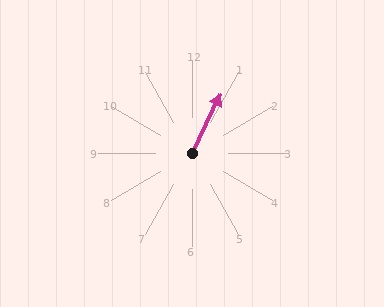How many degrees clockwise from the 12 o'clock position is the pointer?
Approximately 26 degrees.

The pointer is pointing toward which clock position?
Roughly 1 o'clock.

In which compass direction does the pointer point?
Northeast.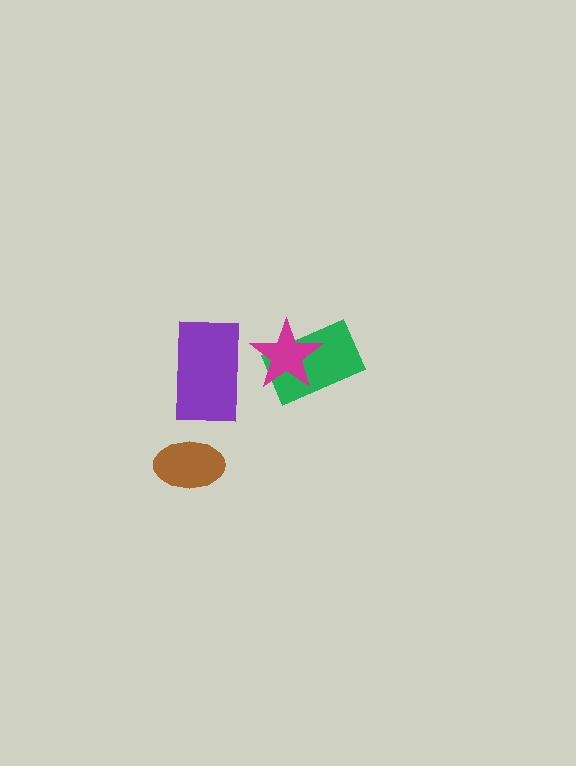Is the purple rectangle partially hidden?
No, no other shape covers it.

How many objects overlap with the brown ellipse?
0 objects overlap with the brown ellipse.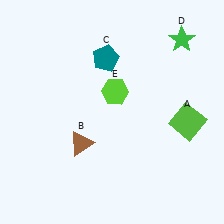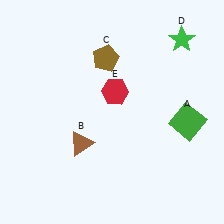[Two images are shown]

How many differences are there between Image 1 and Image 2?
There are 3 differences between the two images.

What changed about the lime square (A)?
In Image 1, A is lime. In Image 2, it changed to green.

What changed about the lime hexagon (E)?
In Image 1, E is lime. In Image 2, it changed to red.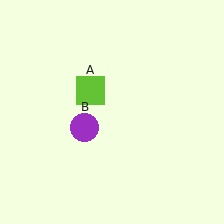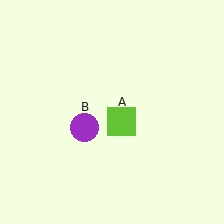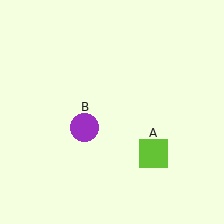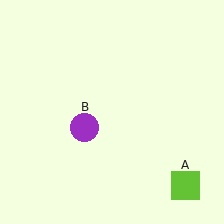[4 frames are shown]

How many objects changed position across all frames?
1 object changed position: lime square (object A).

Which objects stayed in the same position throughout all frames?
Purple circle (object B) remained stationary.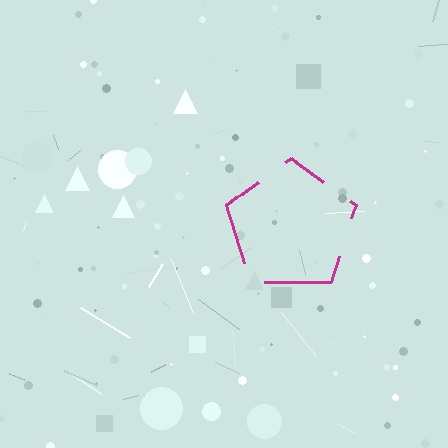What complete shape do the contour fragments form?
The contour fragments form a pentagon.